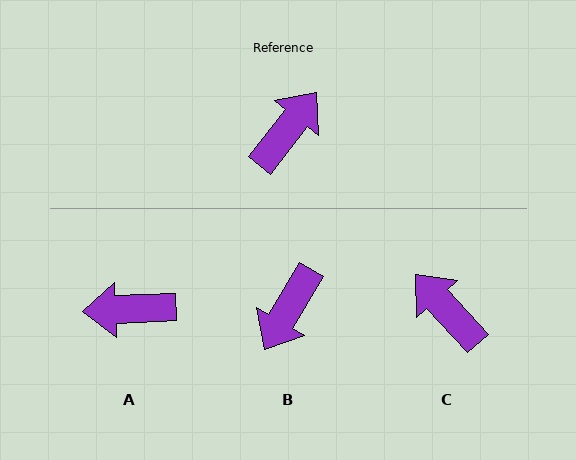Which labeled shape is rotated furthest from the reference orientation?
B, about 172 degrees away.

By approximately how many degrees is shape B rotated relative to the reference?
Approximately 172 degrees clockwise.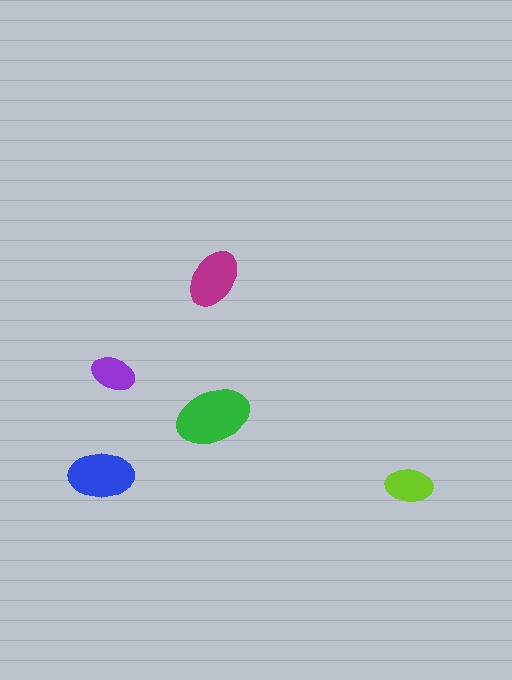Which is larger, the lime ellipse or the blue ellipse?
The blue one.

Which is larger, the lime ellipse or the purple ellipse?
The lime one.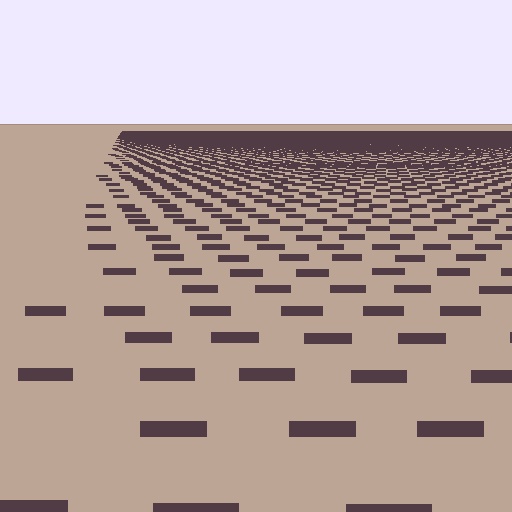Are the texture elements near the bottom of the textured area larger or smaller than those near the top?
Larger. Near the bottom, elements are closer to the viewer and appear at a bigger on-screen size.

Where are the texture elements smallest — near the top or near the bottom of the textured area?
Near the top.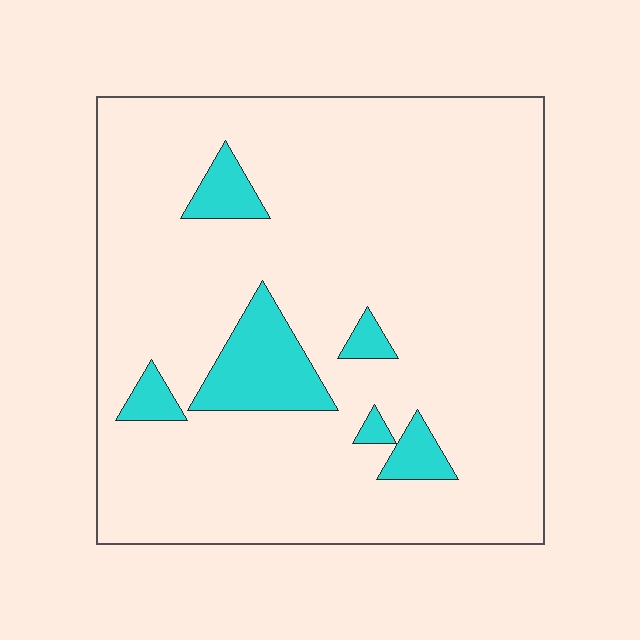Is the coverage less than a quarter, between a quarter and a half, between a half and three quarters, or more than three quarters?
Less than a quarter.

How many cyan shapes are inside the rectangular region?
6.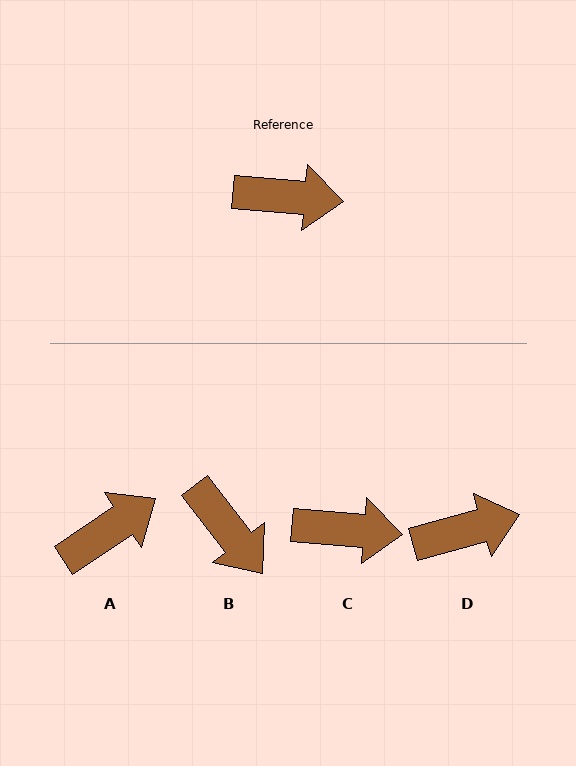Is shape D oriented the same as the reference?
No, it is off by about 21 degrees.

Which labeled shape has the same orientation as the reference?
C.